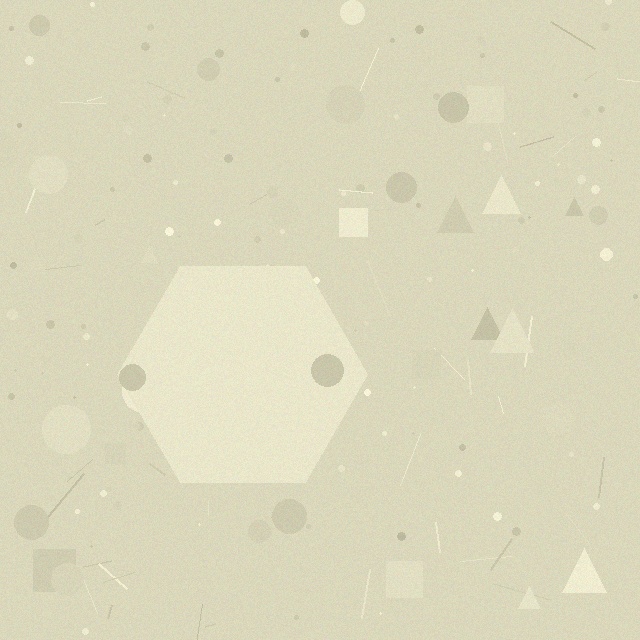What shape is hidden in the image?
A hexagon is hidden in the image.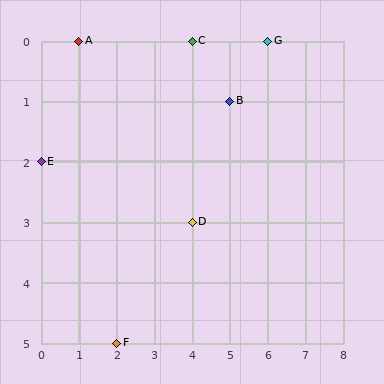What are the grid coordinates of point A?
Point A is at grid coordinates (1, 0).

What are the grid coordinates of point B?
Point B is at grid coordinates (5, 1).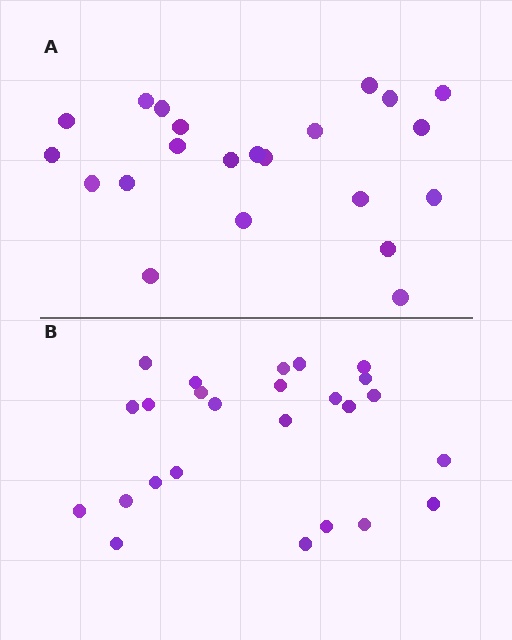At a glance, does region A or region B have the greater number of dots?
Region B (the bottom region) has more dots.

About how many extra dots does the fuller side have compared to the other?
Region B has just a few more — roughly 2 or 3 more dots than region A.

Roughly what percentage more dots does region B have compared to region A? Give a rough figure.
About 15% more.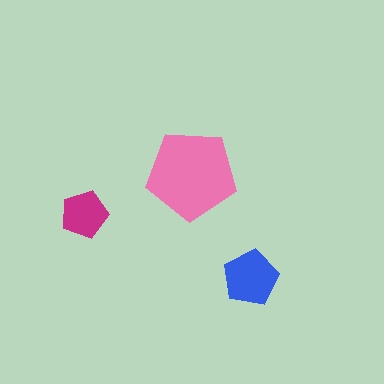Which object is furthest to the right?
The blue pentagon is rightmost.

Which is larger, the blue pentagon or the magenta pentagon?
The blue one.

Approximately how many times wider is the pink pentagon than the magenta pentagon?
About 2 times wider.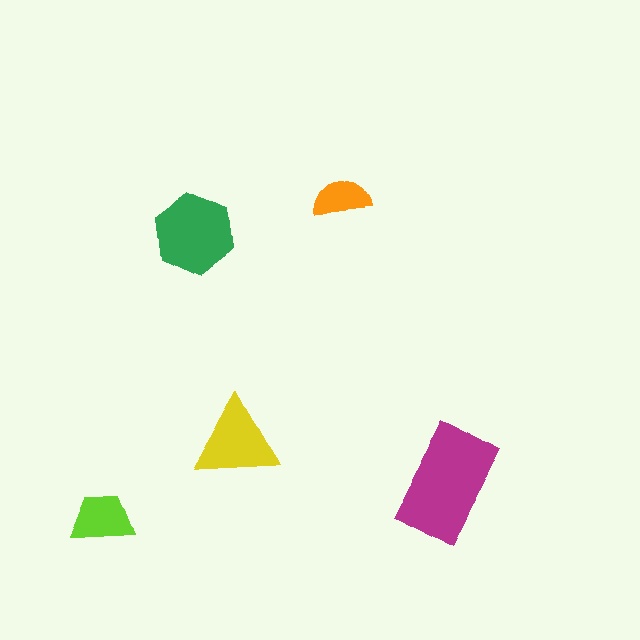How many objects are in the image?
There are 5 objects in the image.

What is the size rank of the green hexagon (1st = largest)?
2nd.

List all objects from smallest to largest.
The orange semicircle, the lime trapezoid, the yellow triangle, the green hexagon, the magenta rectangle.